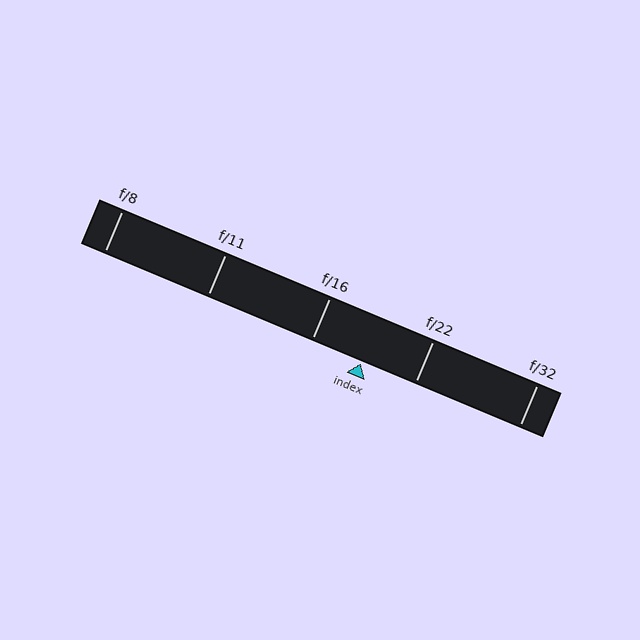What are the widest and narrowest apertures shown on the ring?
The widest aperture shown is f/8 and the narrowest is f/32.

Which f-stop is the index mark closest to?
The index mark is closest to f/16.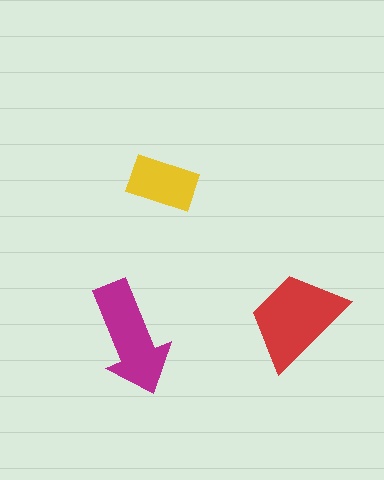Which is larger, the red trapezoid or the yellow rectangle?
The red trapezoid.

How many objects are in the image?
There are 3 objects in the image.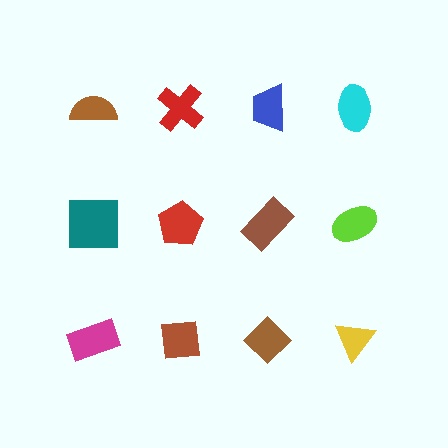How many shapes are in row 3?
4 shapes.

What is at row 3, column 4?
A yellow triangle.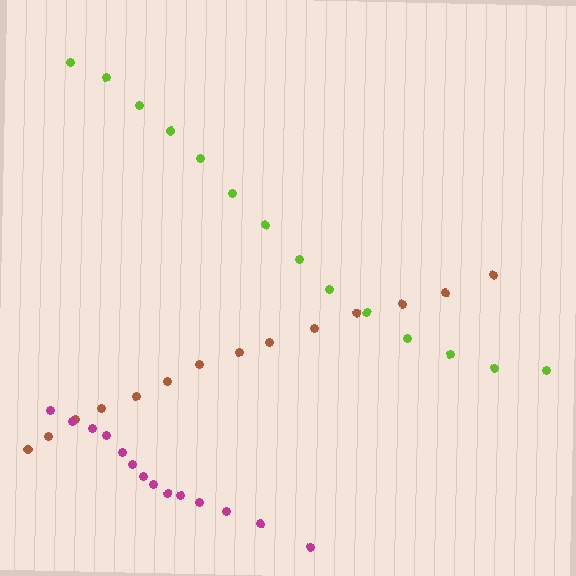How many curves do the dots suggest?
There are 3 distinct paths.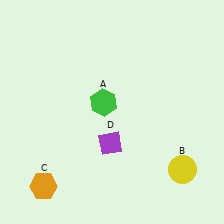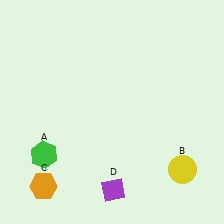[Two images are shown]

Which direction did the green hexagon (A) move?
The green hexagon (A) moved left.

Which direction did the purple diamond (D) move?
The purple diamond (D) moved down.